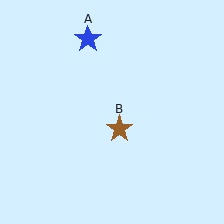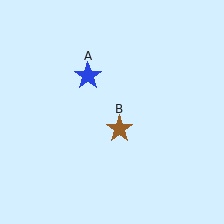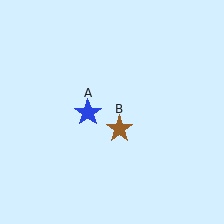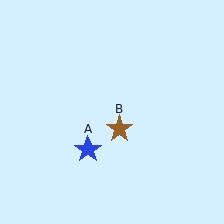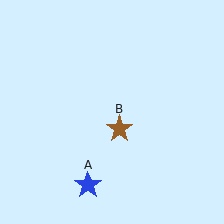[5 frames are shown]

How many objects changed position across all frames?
1 object changed position: blue star (object A).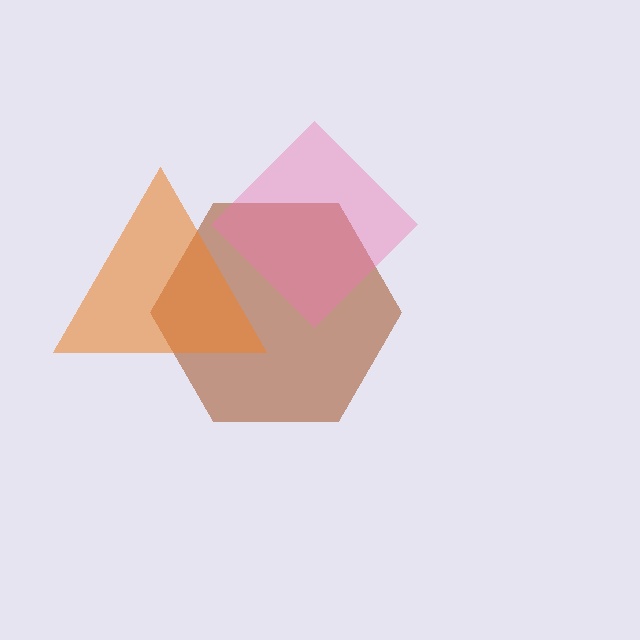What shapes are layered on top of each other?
The layered shapes are: a brown hexagon, an orange triangle, a pink diamond.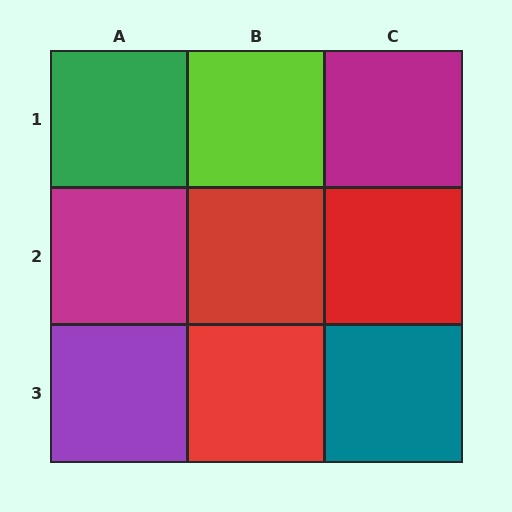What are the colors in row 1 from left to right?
Green, lime, magenta.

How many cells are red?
3 cells are red.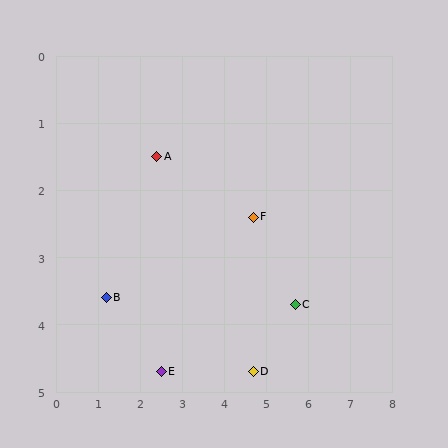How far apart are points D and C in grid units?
Points D and C are about 1.4 grid units apart.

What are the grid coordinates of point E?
Point E is at approximately (2.5, 4.7).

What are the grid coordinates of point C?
Point C is at approximately (5.7, 3.7).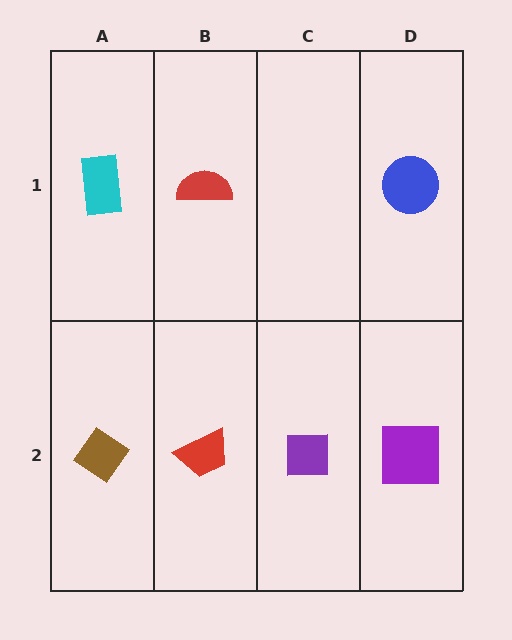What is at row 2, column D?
A purple square.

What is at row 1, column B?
A red semicircle.